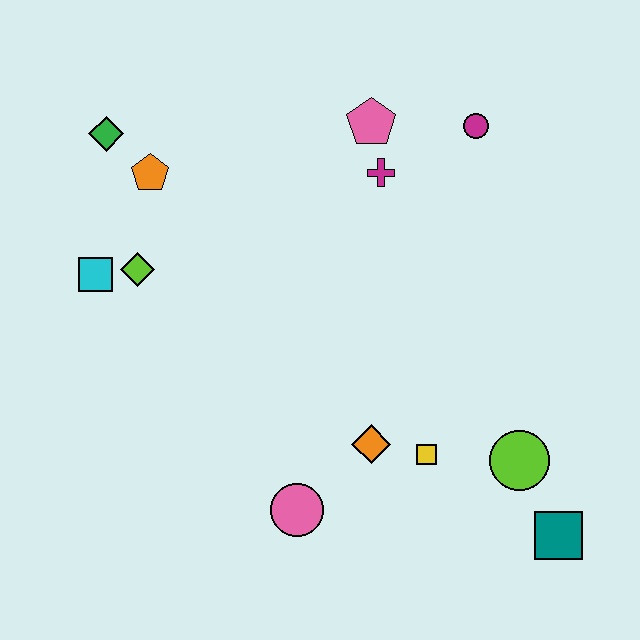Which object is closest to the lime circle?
The teal square is closest to the lime circle.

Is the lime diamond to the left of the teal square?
Yes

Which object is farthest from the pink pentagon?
The teal square is farthest from the pink pentagon.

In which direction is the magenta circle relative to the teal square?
The magenta circle is above the teal square.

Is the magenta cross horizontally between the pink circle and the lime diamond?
No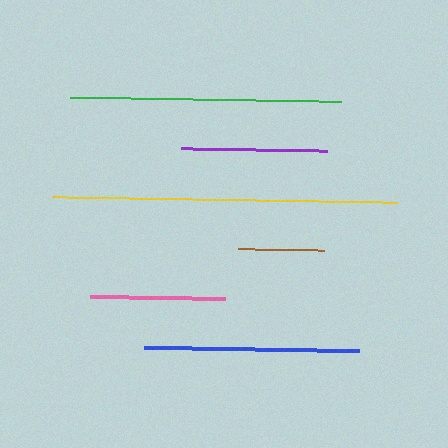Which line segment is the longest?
The yellow line is the longest at approximately 345 pixels.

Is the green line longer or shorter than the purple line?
The green line is longer than the purple line.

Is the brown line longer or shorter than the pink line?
The pink line is longer than the brown line.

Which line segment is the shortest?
The brown line is the shortest at approximately 86 pixels.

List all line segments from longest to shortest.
From longest to shortest: yellow, green, blue, purple, pink, brown.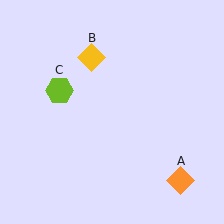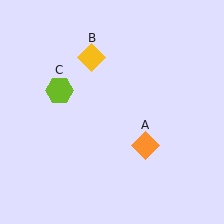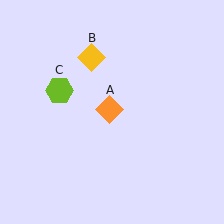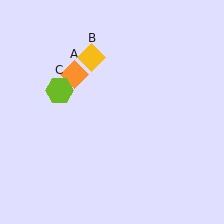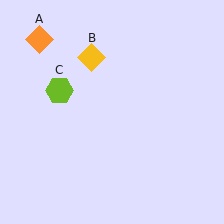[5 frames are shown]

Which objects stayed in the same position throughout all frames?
Yellow diamond (object B) and lime hexagon (object C) remained stationary.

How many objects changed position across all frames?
1 object changed position: orange diamond (object A).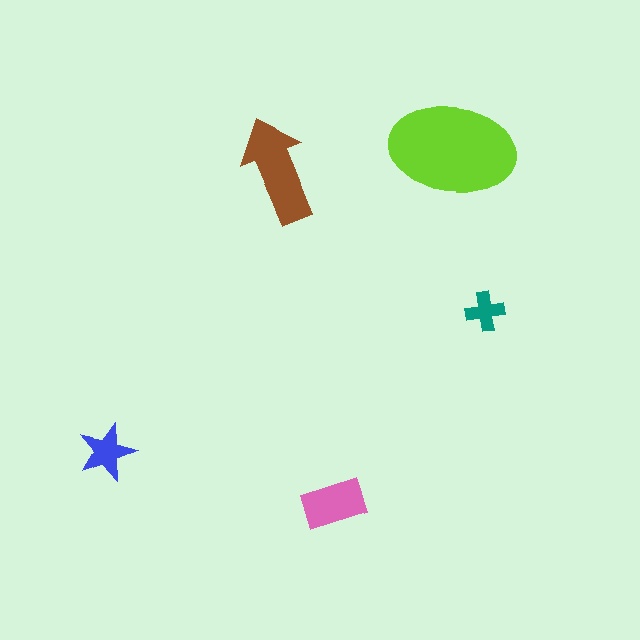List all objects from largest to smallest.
The lime ellipse, the brown arrow, the pink rectangle, the blue star, the teal cross.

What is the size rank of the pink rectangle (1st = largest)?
3rd.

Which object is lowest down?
The pink rectangle is bottommost.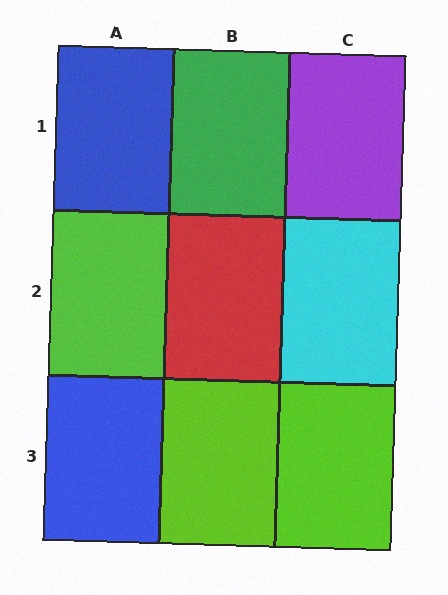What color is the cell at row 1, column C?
Purple.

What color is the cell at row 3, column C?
Lime.